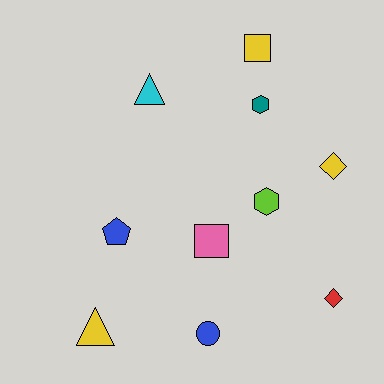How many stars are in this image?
There are no stars.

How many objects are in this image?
There are 10 objects.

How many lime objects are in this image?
There is 1 lime object.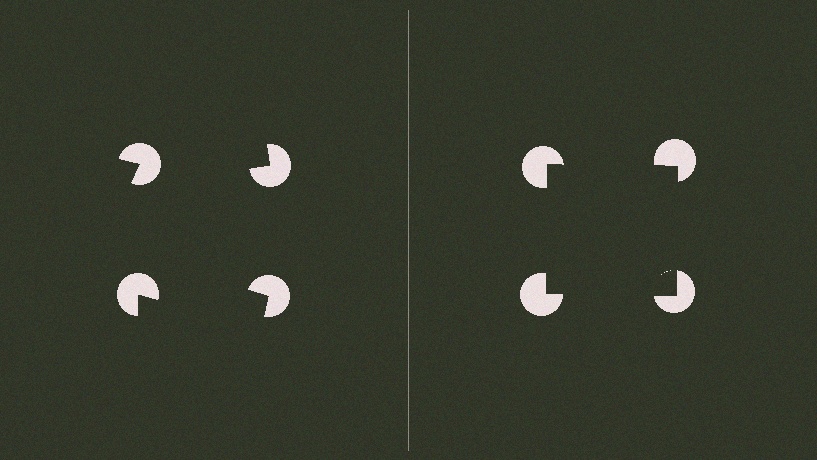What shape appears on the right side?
An illusory square.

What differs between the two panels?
The pac-man discs are positioned identically on both sides; only the wedge orientations differ. On the right they align to a square; on the left they are misaligned.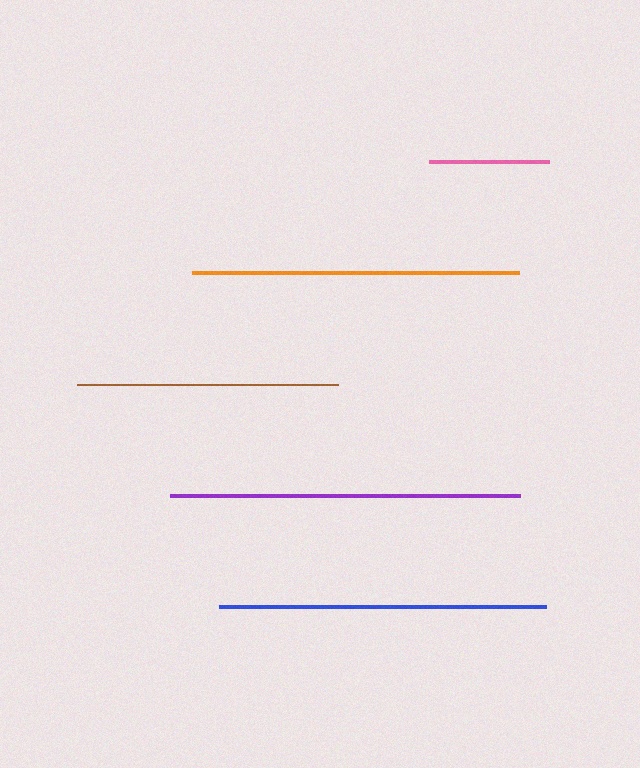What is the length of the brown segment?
The brown segment is approximately 261 pixels long.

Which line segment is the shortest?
The pink line is the shortest at approximately 119 pixels.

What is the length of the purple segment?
The purple segment is approximately 350 pixels long.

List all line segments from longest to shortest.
From longest to shortest: purple, blue, orange, brown, pink.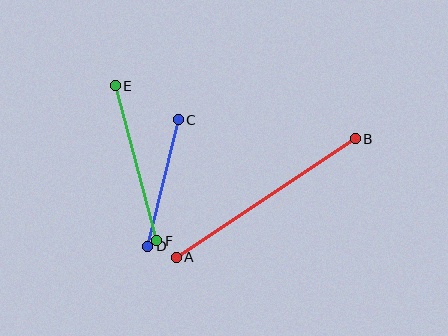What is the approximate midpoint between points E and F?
The midpoint is at approximately (136, 163) pixels.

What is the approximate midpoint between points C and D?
The midpoint is at approximately (163, 183) pixels.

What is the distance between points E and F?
The distance is approximately 160 pixels.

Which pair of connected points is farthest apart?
Points A and B are farthest apart.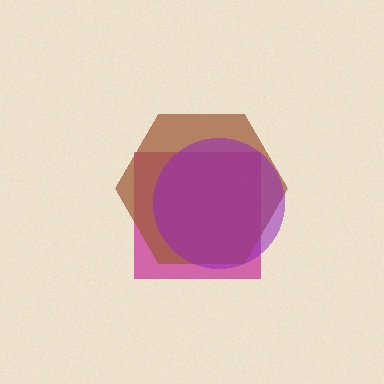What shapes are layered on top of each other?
The layered shapes are: a magenta square, a brown hexagon, a purple circle.